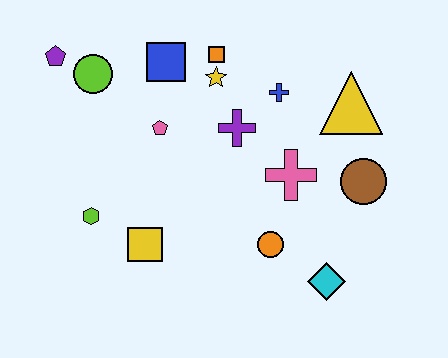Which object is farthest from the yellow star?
The cyan diamond is farthest from the yellow star.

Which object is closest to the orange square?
The yellow star is closest to the orange square.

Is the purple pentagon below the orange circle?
No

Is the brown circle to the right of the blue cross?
Yes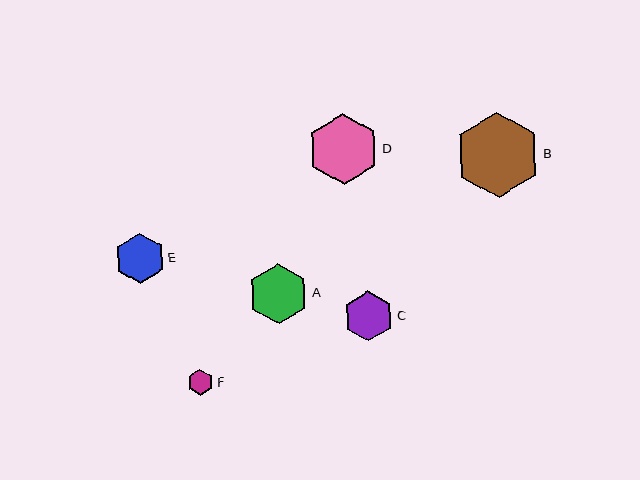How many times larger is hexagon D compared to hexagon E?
Hexagon D is approximately 1.4 times the size of hexagon E.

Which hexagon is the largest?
Hexagon B is the largest with a size of approximately 85 pixels.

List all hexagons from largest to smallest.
From largest to smallest: B, D, A, E, C, F.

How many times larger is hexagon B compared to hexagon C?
Hexagon B is approximately 1.7 times the size of hexagon C.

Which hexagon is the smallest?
Hexagon F is the smallest with a size of approximately 26 pixels.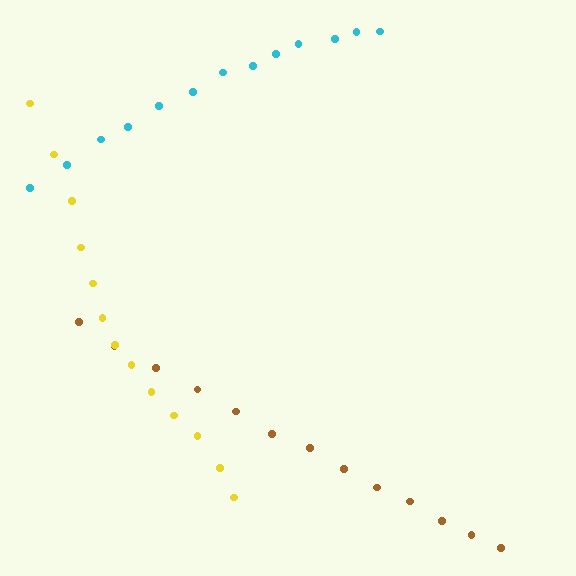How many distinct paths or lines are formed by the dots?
There are 3 distinct paths.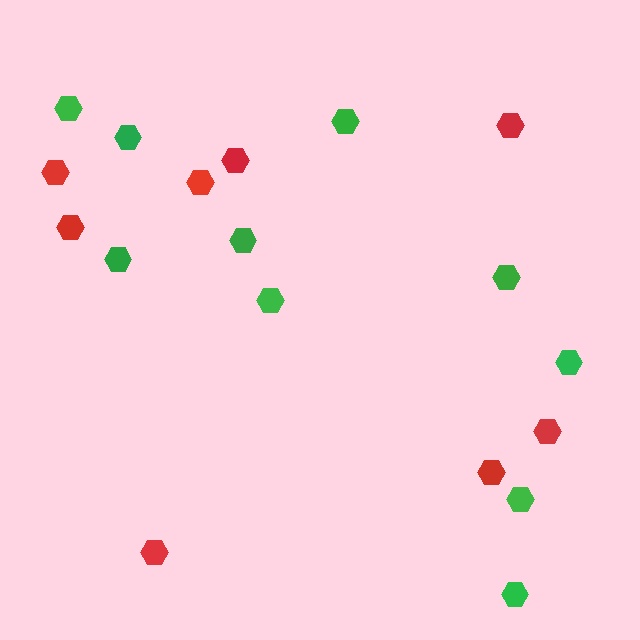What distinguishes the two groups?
There are 2 groups: one group of red hexagons (8) and one group of green hexagons (10).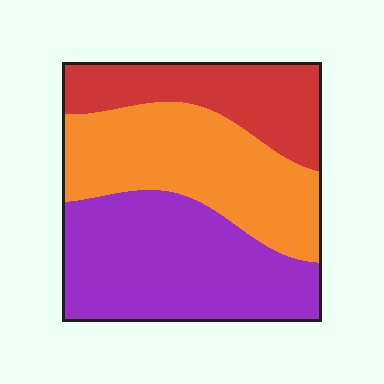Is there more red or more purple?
Purple.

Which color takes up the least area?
Red, at roughly 25%.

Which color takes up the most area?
Purple, at roughly 40%.